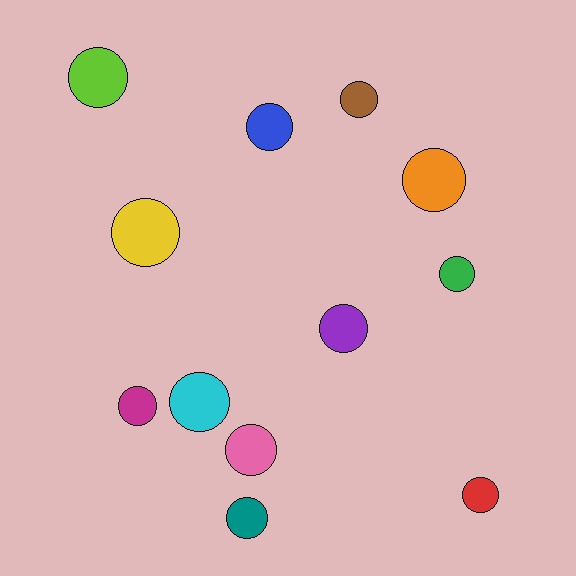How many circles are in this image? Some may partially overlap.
There are 12 circles.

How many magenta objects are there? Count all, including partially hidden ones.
There is 1 magenta object.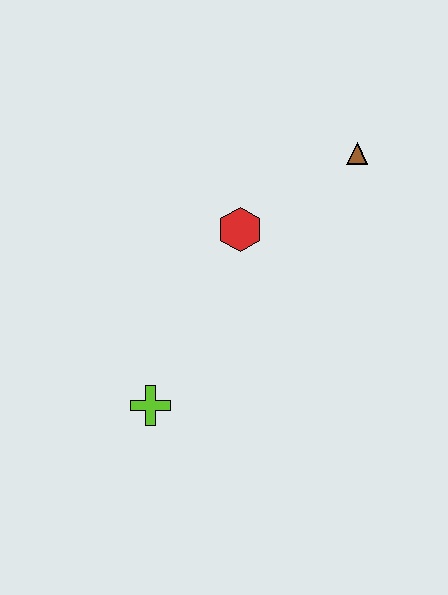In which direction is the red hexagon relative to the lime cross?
The red hexagon is above the lime cross.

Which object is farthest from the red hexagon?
The lime cross is farthest from the red hexagon.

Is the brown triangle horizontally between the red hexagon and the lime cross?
No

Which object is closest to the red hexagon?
The brown triangle is closest to the red hexagon.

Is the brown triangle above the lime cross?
Yes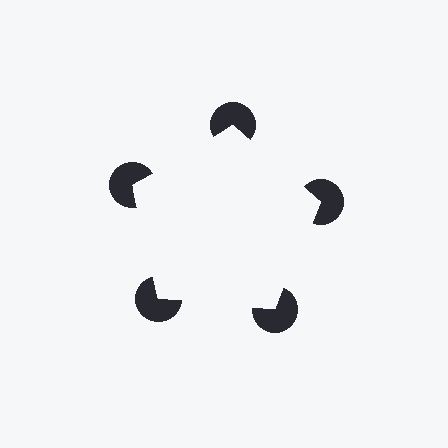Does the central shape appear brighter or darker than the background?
It typically appears slightly brighter than the background, even though no actual brightness change is drawn.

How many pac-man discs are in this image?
There are 5 — one at each vertex of the illusory pentagon.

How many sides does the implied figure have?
5 sides.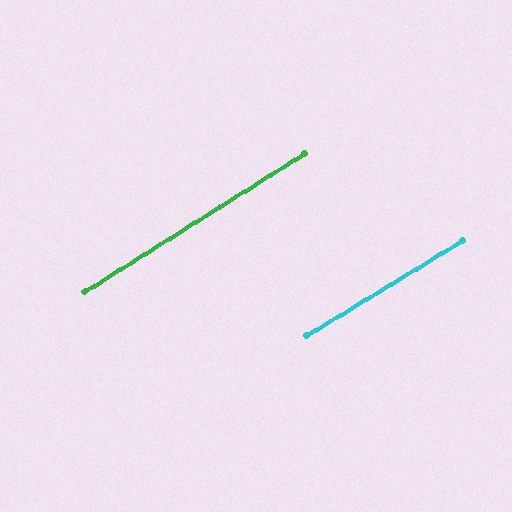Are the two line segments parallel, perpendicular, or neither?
Parallel — their directions differ by only 0.8°.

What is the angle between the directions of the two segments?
Approximately 1 degree.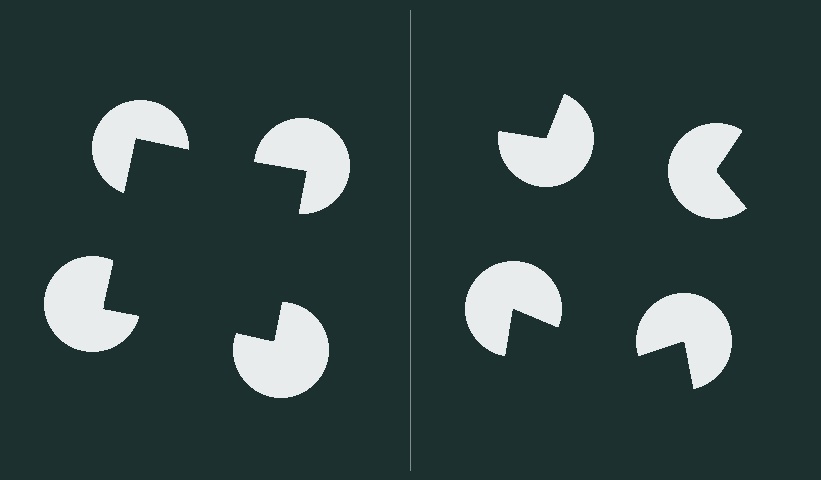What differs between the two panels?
The pac-man discs are positioned identically on both sides; only the wedge orientations differ. On the left they align to a square; on the right they are misaligned.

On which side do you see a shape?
An illusory square appears on the left side. On the right side the wedge cuts are rotated, so no coherent shape forms.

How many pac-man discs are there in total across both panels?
8 — 4 on each side.